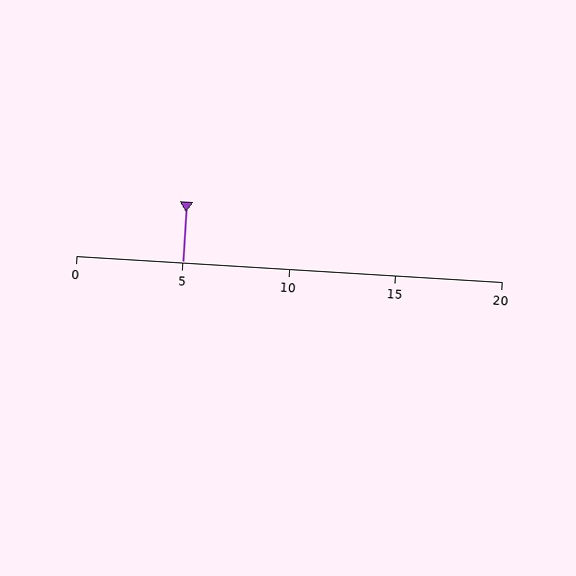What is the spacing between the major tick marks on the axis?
The major ticks are spaced 5 apart.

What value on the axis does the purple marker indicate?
The marker indicates approximately 5.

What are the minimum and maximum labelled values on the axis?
The axis runs from 0 to 20.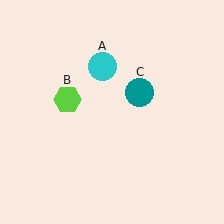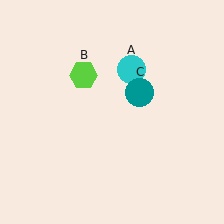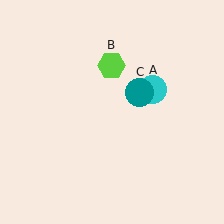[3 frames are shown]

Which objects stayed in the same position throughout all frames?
Teal circle (object C) remained stationary.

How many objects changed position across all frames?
2 objects changed position: cyan circle (object A), lime hexagon (object B).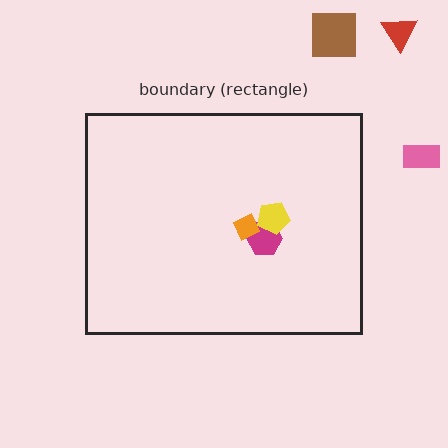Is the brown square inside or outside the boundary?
Outside.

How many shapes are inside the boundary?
3 inside, 3 outside.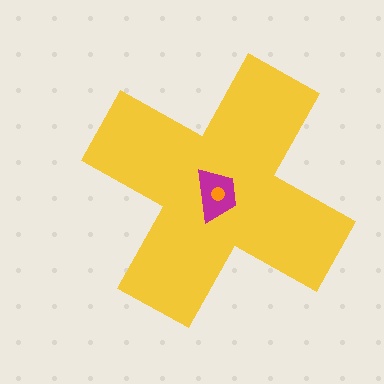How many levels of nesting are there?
3.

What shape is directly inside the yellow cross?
The magenta trapezoid.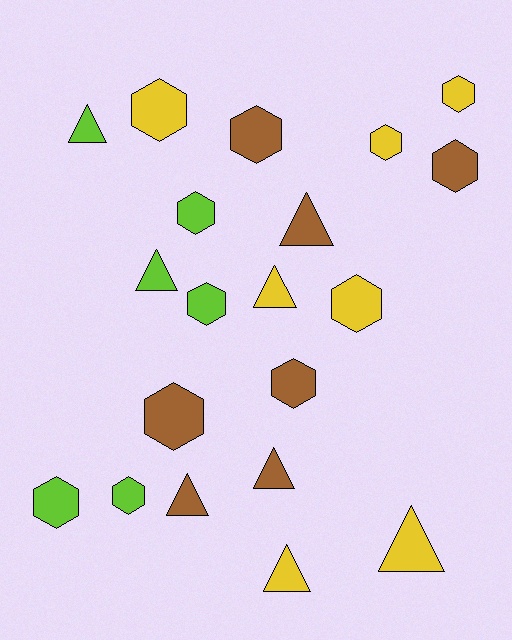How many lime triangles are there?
There are 2 lime triangles.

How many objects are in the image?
There are 20 objects.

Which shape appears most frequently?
Hexagon, with 12 objects.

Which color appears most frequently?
Brown, with 7 objects.